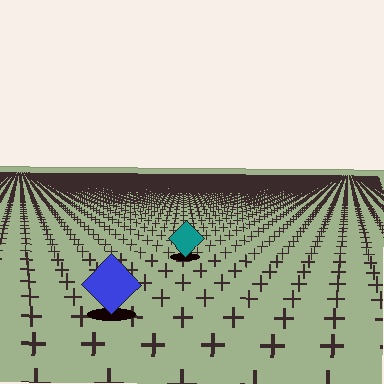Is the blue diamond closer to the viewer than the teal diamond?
Yes. The blue diamond is closer — you can tell from the texture gradient: the ground texture is coarser near it.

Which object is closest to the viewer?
The blue diamond is closest. The texture marks near it are larger and more spread out.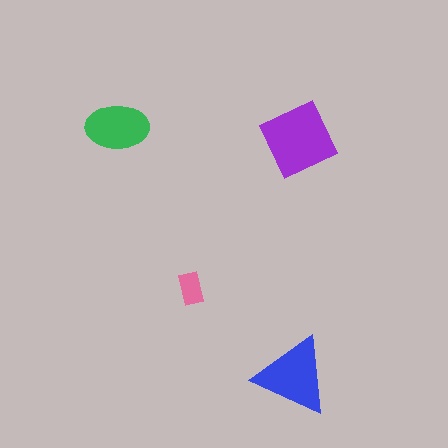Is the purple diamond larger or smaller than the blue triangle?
Larger.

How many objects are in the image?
There are 4 objects in the image.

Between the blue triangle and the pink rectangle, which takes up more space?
The blue triangle.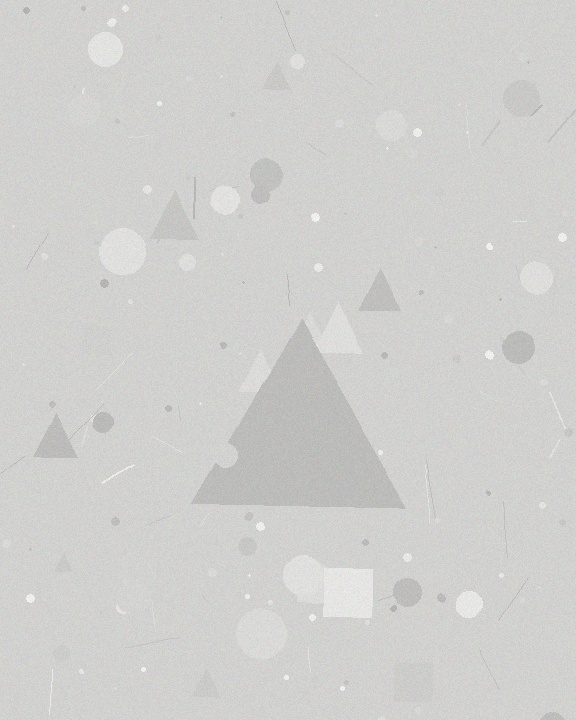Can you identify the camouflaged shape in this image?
The camouflaged shape is a triangle.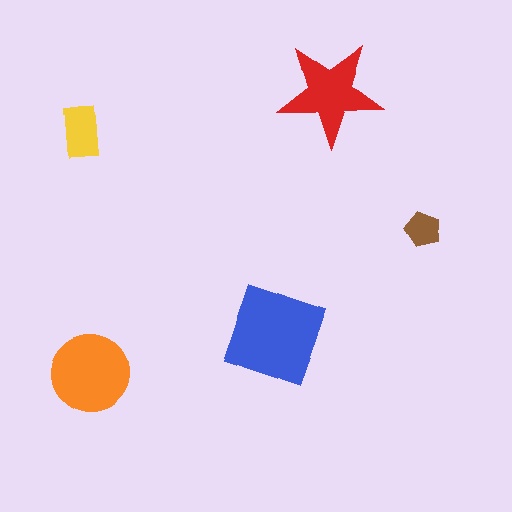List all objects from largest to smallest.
The blue diamond, the orange circle, the red star, the yellow rectangle, the brown pentagon.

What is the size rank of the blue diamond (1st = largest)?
1st.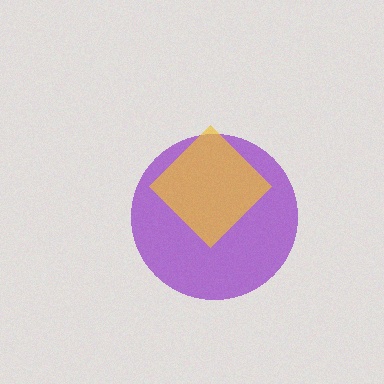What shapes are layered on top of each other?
The layered shapes are: a purple circle, a yellow diamond.